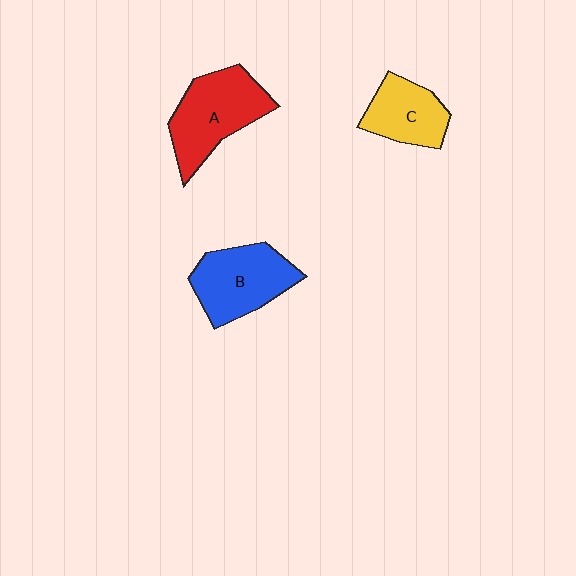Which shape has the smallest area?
Shape C (yellow).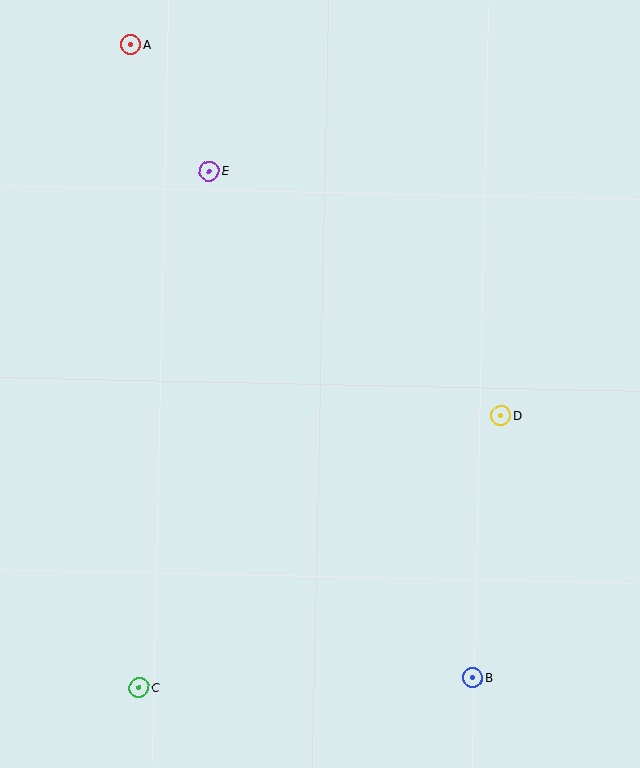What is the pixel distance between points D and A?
The distance between D and A is 524 pixels.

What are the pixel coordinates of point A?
Point A is at (131, 44).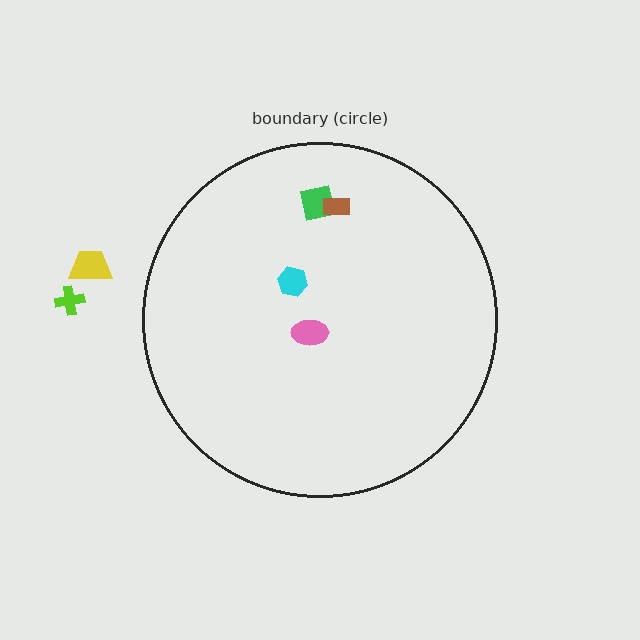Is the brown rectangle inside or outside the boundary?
Inside.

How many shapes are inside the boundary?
4 inside, 2 outside.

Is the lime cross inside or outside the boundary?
Outside.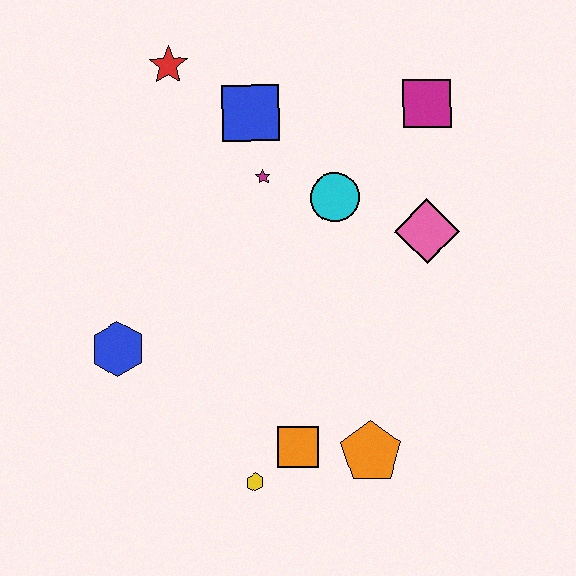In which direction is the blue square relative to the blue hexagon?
The blue square is above the blue hexagon.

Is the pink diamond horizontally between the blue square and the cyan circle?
No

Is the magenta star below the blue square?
Yes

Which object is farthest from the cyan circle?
The yellow hexagon is farthest from the cyan circle.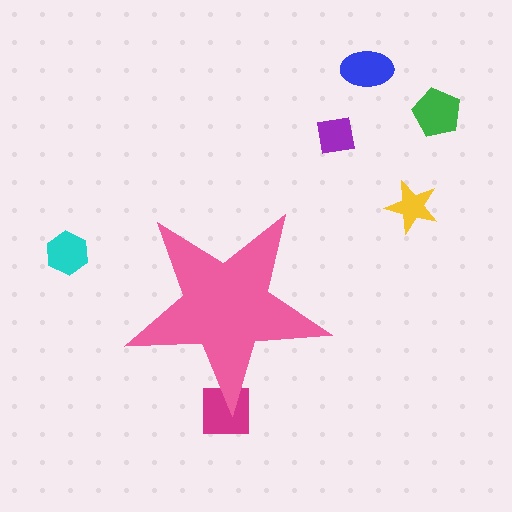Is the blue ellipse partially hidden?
No, the blue ellipse is fully visible.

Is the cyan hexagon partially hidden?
No, the cyan hexagon is fully visible.